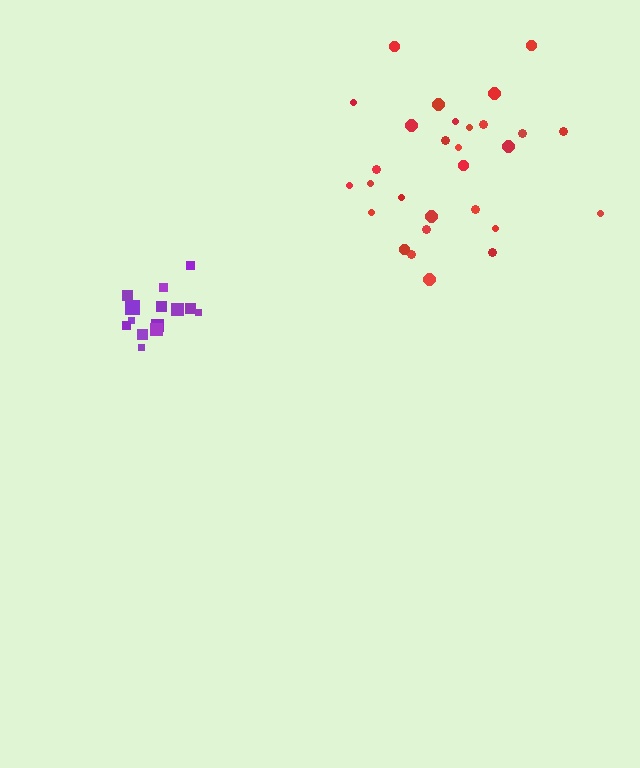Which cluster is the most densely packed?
Purple.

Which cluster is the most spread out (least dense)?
Red.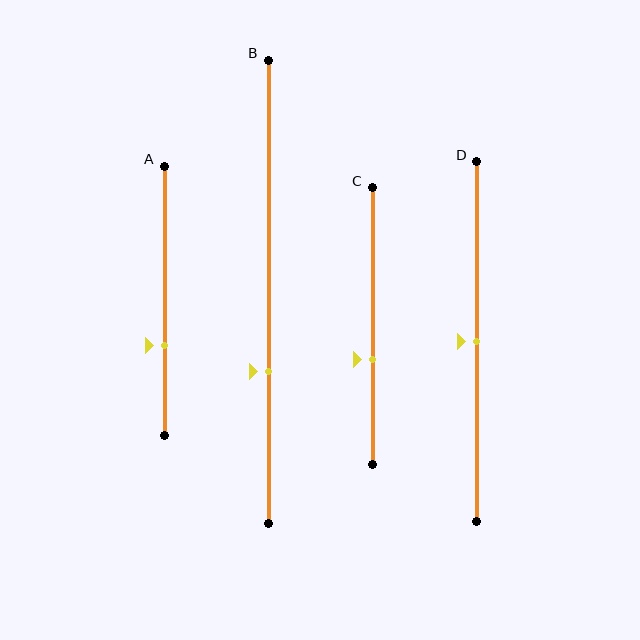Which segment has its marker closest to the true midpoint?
Segment D has its marker closest to the true midpoint.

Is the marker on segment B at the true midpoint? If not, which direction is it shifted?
No, the marker on segment B is shifted downward by about 17% of the segment length.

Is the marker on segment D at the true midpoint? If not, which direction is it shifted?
Yes, the marker on segment D is at the true midpoint.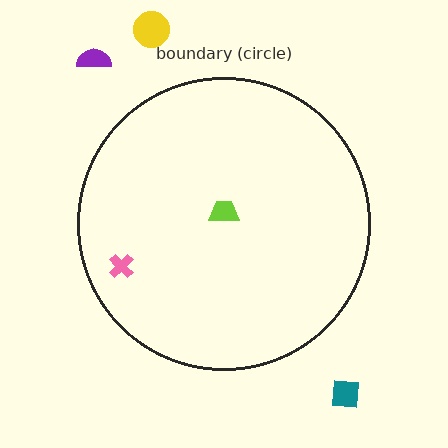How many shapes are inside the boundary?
2 inside, 3 outside.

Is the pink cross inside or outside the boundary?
Inside.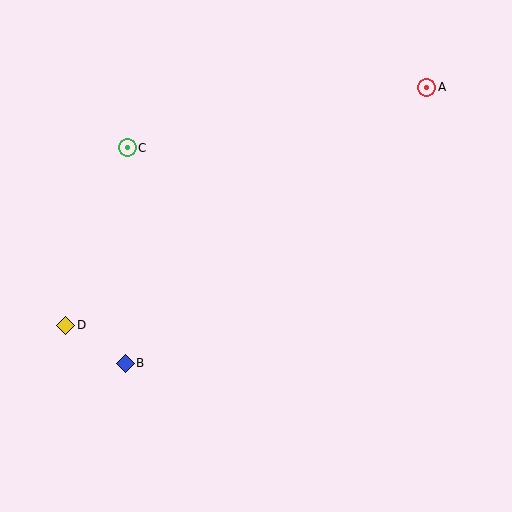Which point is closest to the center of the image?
Point C at (127, 148) is closest to the center.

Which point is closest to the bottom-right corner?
Point B is closest to the bottom-right corner.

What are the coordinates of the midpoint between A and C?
The midpoint between A and C is at (277, 118).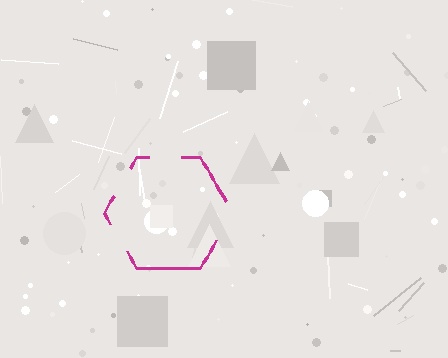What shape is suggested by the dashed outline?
The dashed outline suggests a hexagon.